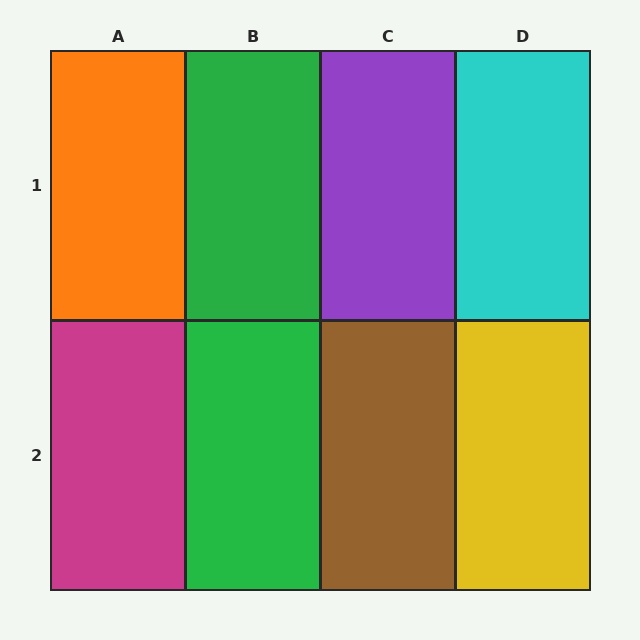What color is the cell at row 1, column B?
Green.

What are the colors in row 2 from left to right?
Magenta, green, brown, yellow.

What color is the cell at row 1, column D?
Cyan.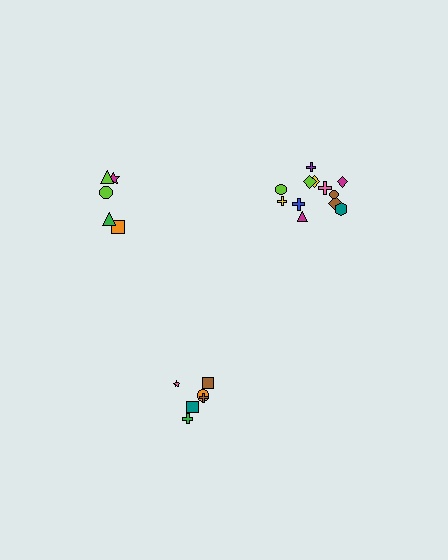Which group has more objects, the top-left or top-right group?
The top-right group.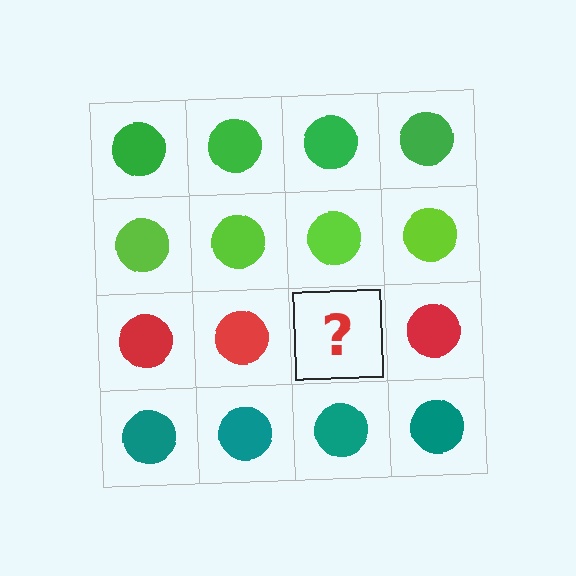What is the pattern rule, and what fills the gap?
The rule is that each row has a consistent color. The gap should be filled with a red circle.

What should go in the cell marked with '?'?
The missing cell should contain a red circle.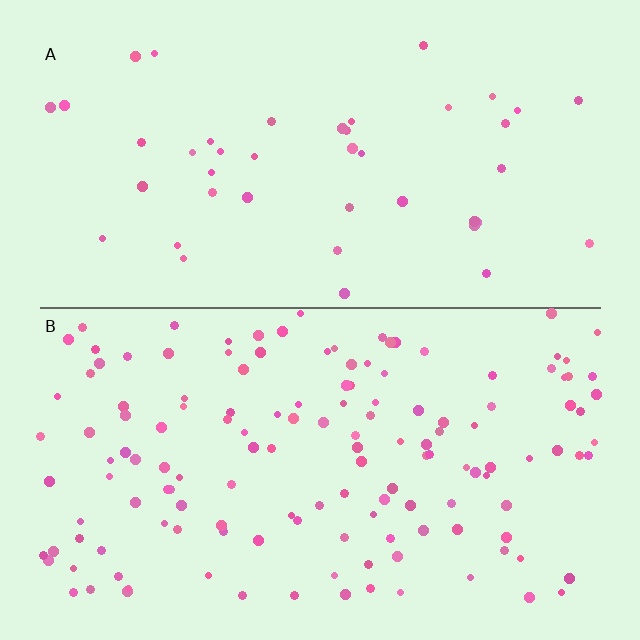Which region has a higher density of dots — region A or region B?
B (the bottom).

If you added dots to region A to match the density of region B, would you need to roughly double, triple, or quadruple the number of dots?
Approximately triple.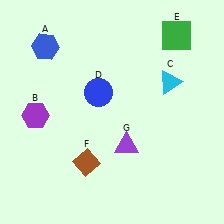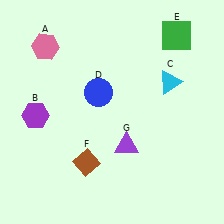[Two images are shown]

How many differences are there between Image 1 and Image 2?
There is 1 difference between the two images.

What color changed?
The hexagon (A) changed from blue in Image 1 to pink in Image 2.